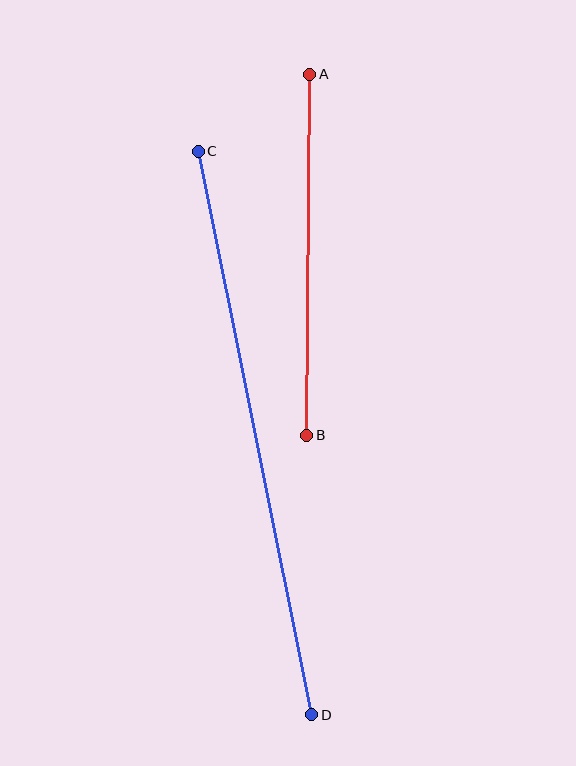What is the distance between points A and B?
The distance is approximately 361 pixels.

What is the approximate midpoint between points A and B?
The midpoint is at approximately (308, 255) pixels.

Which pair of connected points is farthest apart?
Points C and D are farthest apart.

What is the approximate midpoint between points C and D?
The midpoint is at approximately (255, 433) pixels.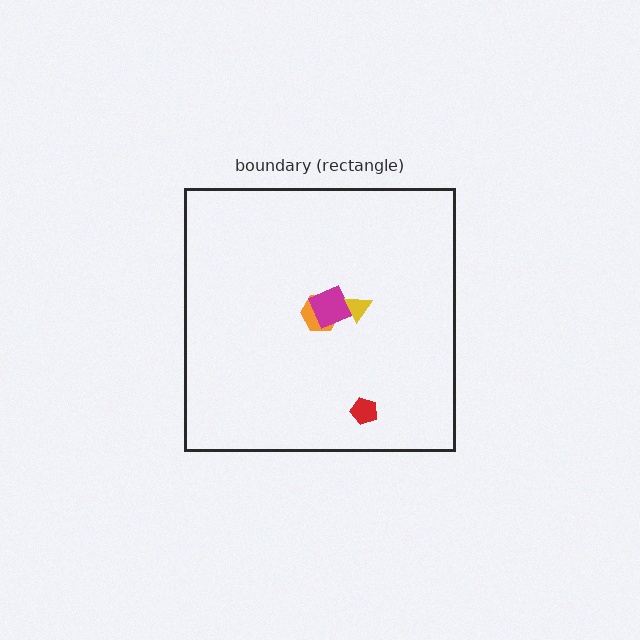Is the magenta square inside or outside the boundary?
Inside.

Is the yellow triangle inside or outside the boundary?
Inside.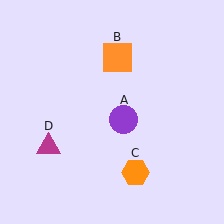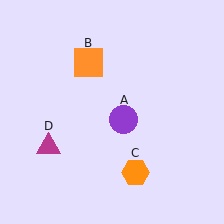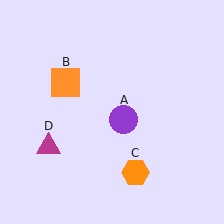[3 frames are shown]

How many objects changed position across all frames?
1 object changed position: orange square (object B).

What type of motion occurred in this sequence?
The orange square (object B) rotated counterclockwise around the center of the scene.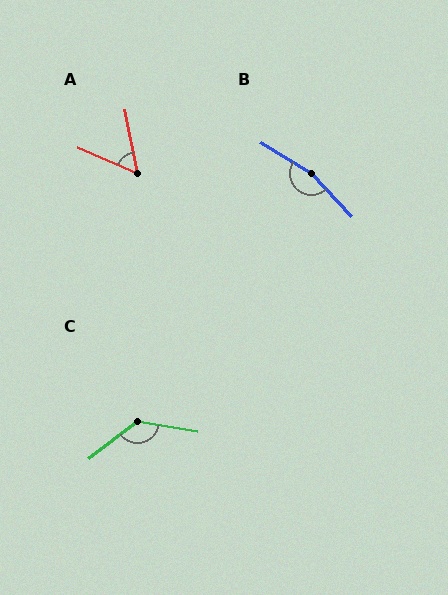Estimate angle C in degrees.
Approximately 132 degrees.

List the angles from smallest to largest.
A (55°), C (132°), B (165°).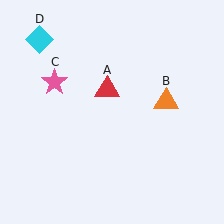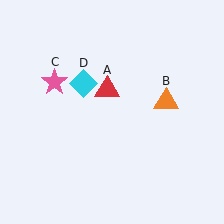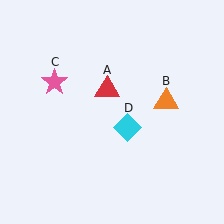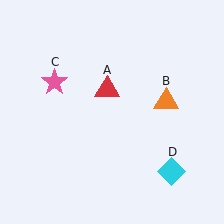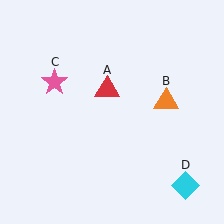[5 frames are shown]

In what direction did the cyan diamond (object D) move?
The cyan diamond (object D) moved down and to the right.